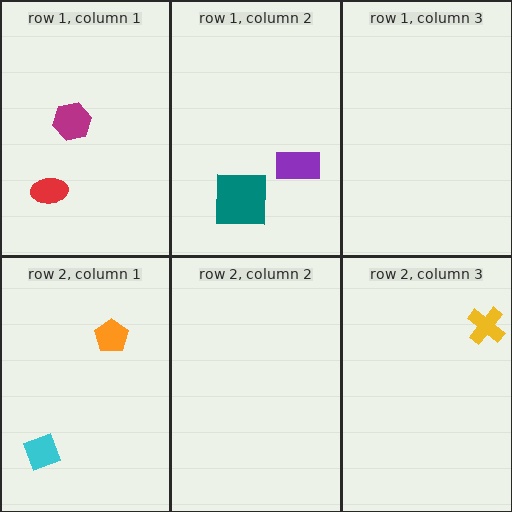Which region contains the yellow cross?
The row 2, column 3 region.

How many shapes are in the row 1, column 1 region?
2.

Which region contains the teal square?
The row 1, column 2 region.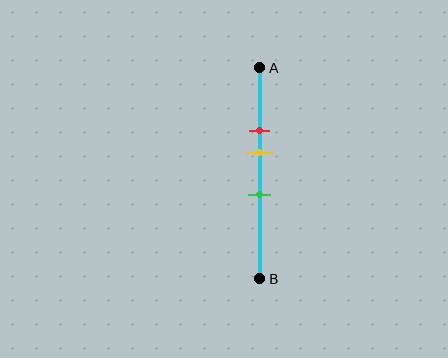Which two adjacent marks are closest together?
The red and yellow marks are the closest adjacent pair.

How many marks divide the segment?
There are 3 marks dividing the segment.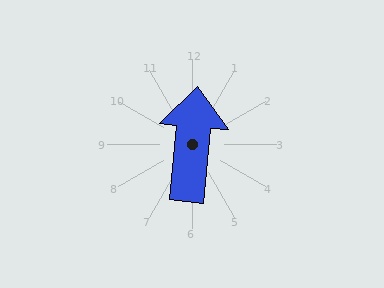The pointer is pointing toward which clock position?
Roughly 12 o'clock.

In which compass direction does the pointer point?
North.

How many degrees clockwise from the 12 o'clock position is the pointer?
Approximately 5 degrees.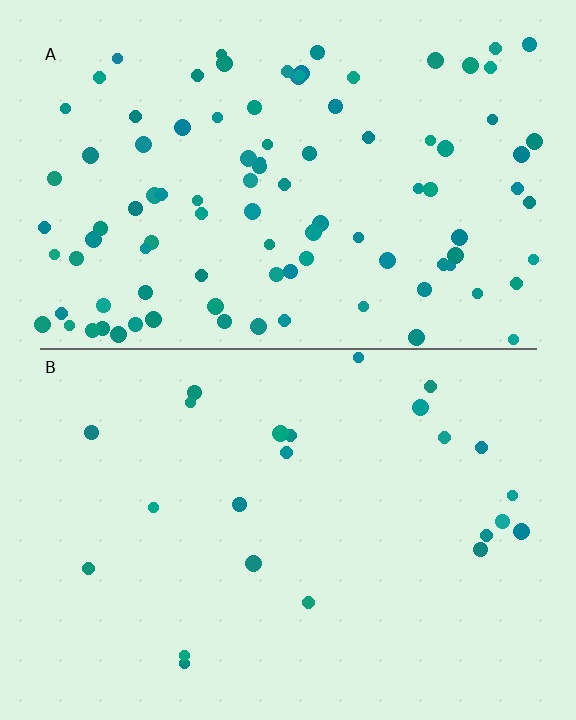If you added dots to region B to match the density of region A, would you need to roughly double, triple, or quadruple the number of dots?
Approximately quadruple.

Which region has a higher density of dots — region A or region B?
A (the top).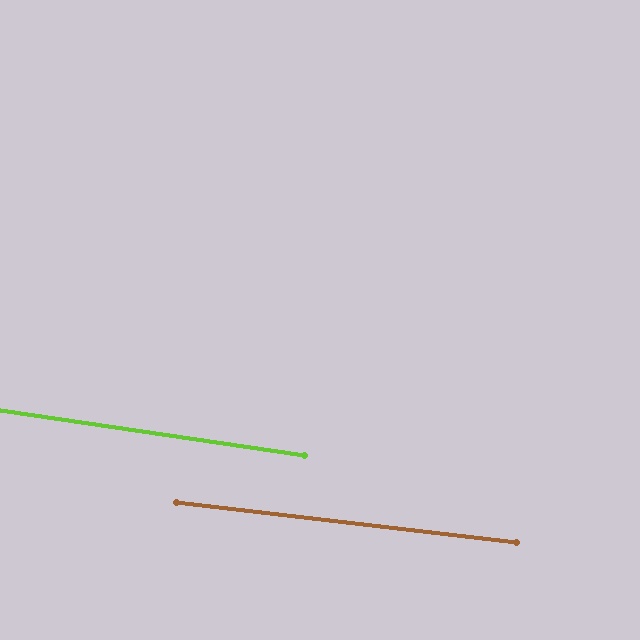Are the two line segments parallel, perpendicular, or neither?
Parallel — their directions differ by only 1.7°.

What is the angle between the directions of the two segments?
Approximately 2 degrees.